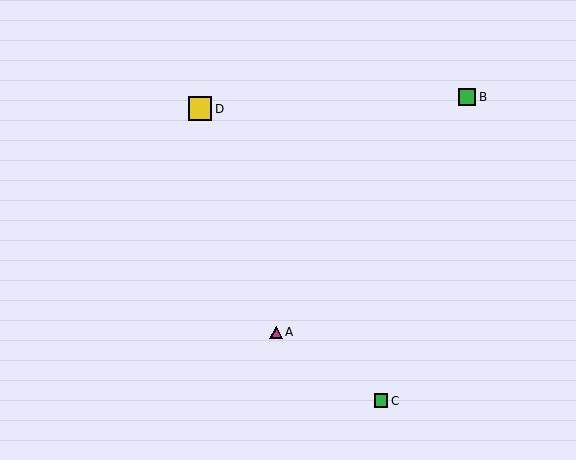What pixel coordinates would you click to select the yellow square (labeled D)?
Click at (200, 109) to select the yellow square D.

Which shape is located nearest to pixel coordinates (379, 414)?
The green square (labeled C) at (381, 401) is nearest to that location.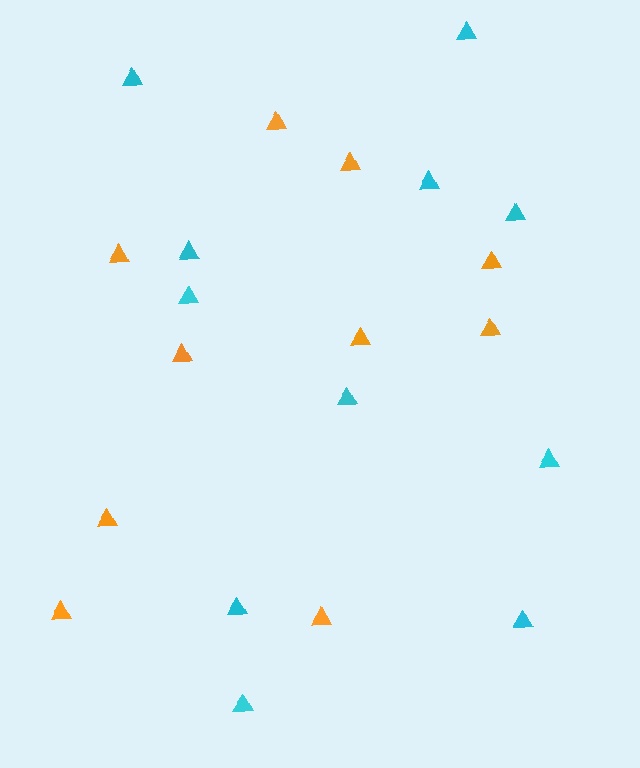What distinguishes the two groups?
There are 2 groups: one group of orange triangles (10) and one group of cyan triangles (11).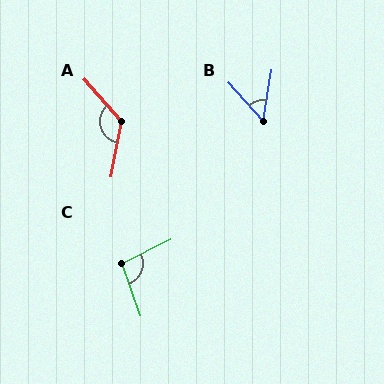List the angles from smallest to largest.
B (52°), C (97°), A (128°).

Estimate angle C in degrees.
Approximately 97 degrees.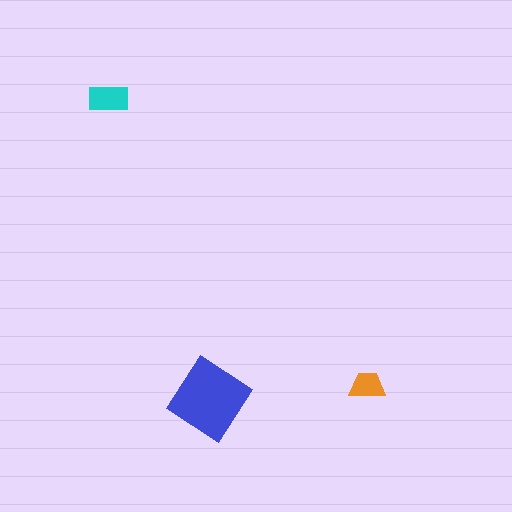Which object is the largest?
The blue diamond.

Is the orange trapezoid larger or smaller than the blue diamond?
Smaller.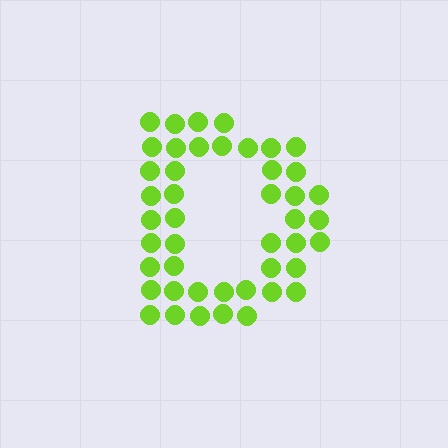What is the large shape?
The large shape is the letter D.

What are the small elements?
The small elements are circles.